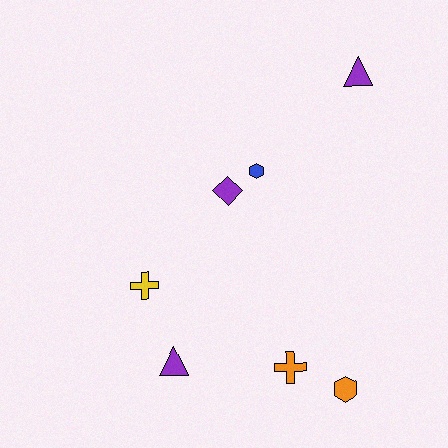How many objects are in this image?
There are 7 objects.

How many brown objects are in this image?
There are no brown objects.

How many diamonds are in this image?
There is 1 diamond.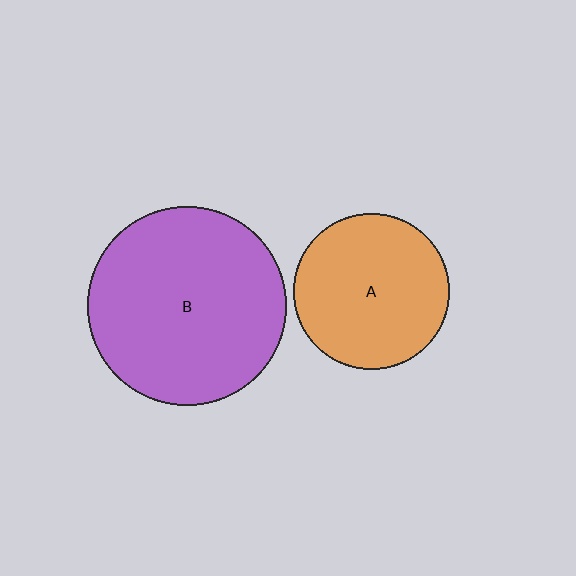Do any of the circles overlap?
No, none of the circles overlap.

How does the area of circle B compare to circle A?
Approximately 1.6 times.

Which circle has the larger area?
Circle B (purple).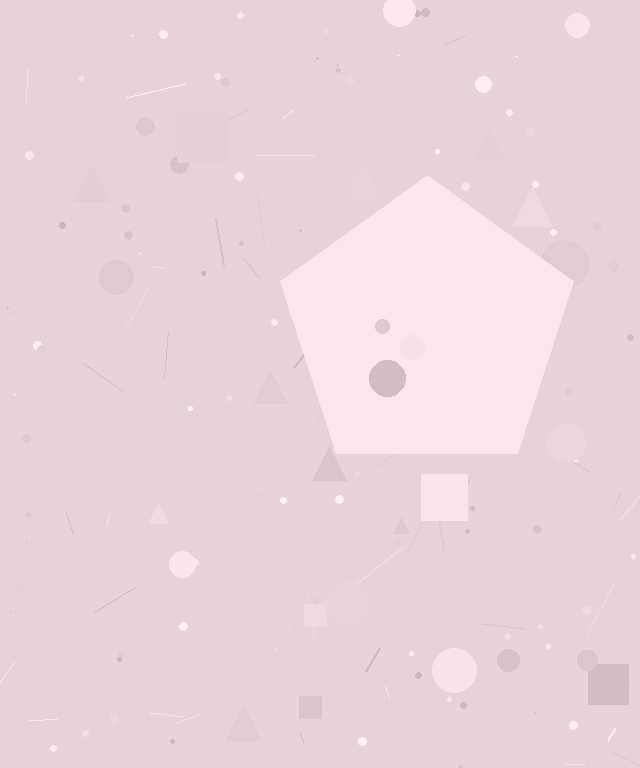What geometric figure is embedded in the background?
A pentagon is embedded in the background.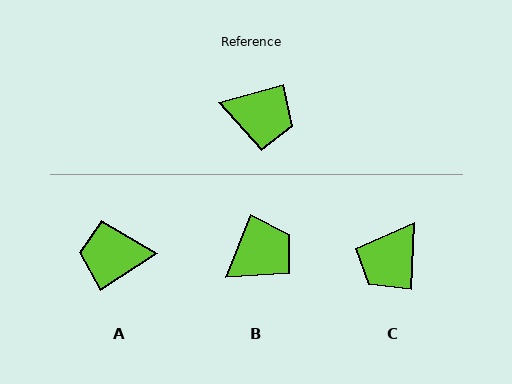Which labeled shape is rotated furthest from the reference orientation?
A, about 162 degrees away.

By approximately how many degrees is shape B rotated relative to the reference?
Approximately 52 degrees counter-clockwise.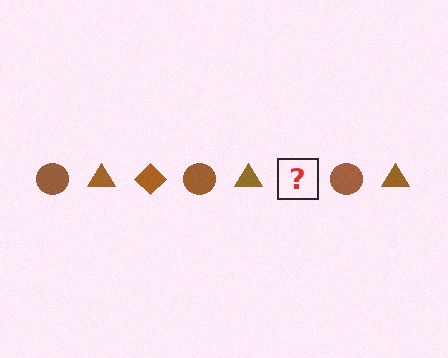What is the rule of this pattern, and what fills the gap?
The rule is that the pattern cycles through circle, triangle, diamond shapes in brown. The gap should be filled with a brown diamond.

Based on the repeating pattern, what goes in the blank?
The blank should be a brown diamond.